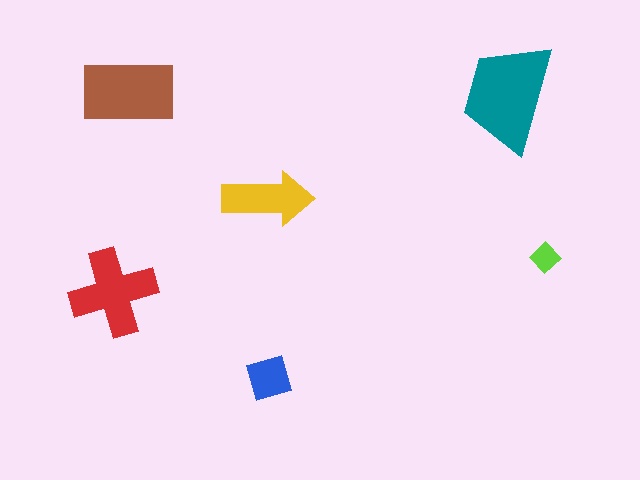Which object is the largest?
The teal trapezoid.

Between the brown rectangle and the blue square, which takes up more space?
The brown rectangle.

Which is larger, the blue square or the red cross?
The red cross.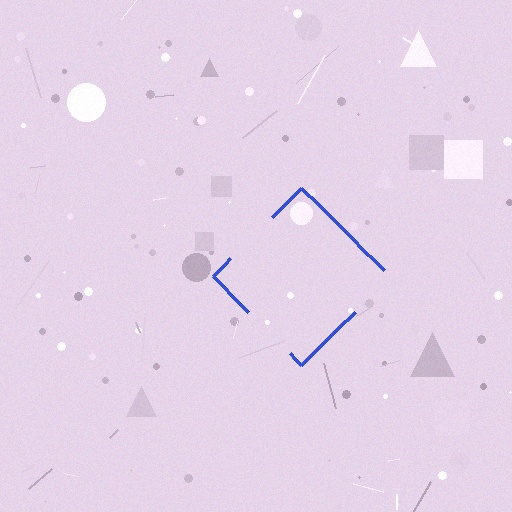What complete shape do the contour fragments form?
The contour fragments form a diamond.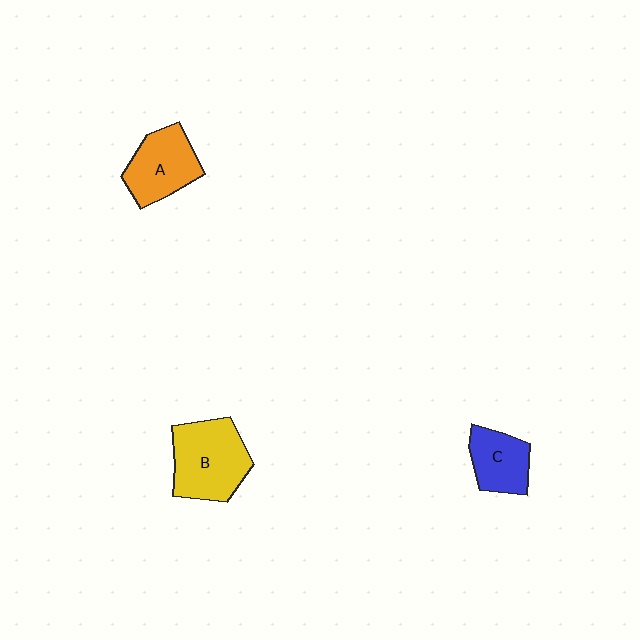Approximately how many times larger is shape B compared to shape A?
Approximately 1.3 times.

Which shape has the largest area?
Shape B (yellow).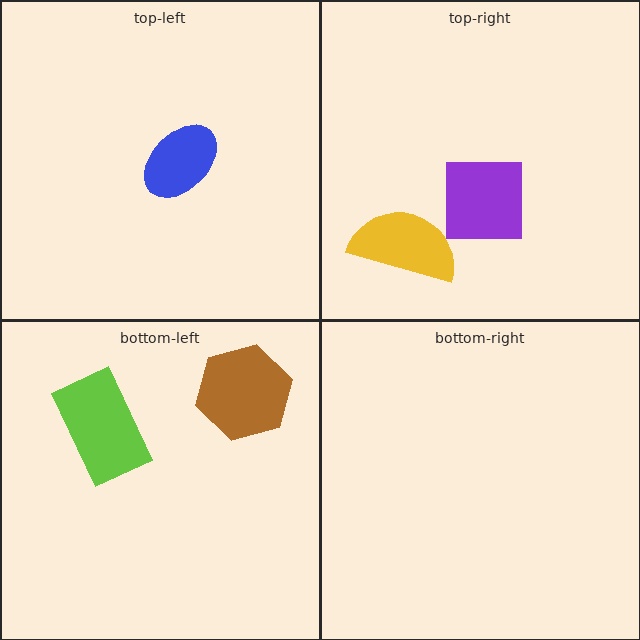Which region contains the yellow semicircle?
The top-right region.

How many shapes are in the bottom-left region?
2.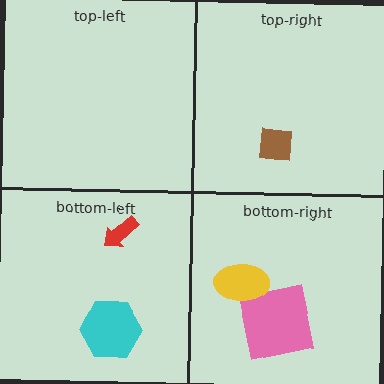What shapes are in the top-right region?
The brown square.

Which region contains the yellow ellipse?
The bottom-right region.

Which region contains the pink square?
The bottom-right region.